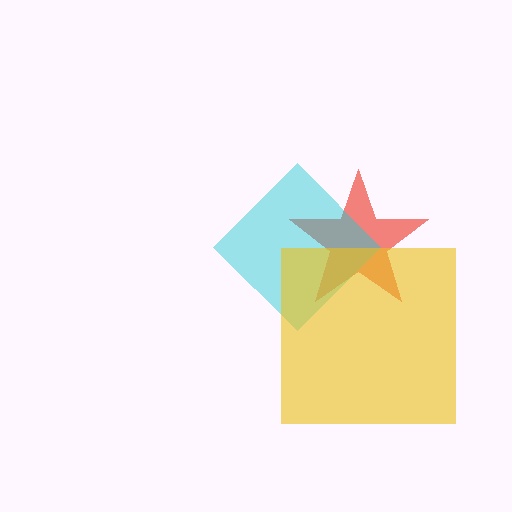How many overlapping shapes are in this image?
There are 3 overlapping shapes in the image.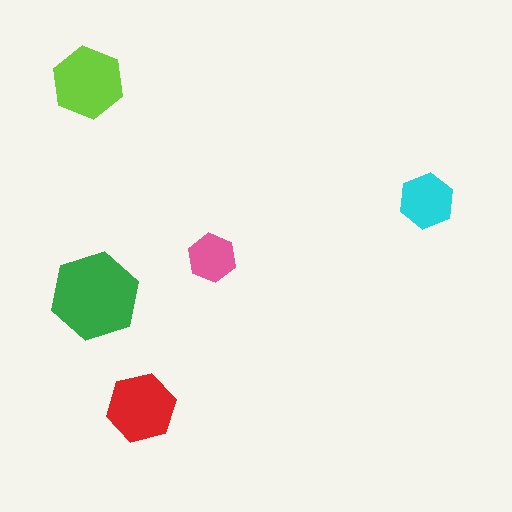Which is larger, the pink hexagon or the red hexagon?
The red one.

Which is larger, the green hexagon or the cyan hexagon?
The green one.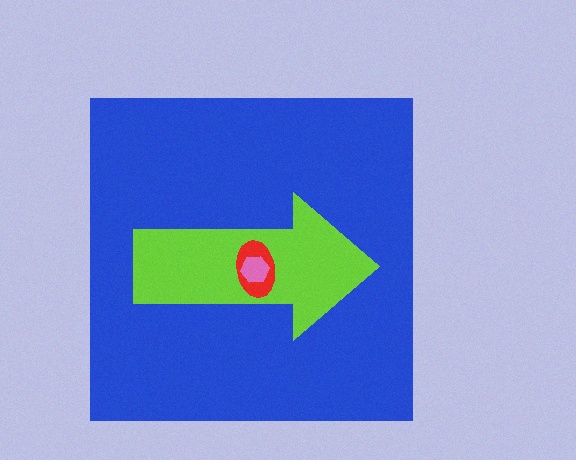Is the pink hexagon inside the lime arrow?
Yes.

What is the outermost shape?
The blue square.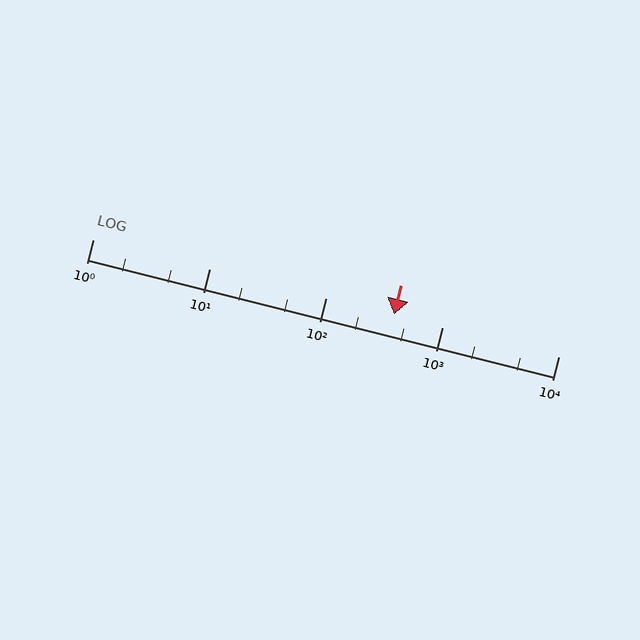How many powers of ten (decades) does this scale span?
The scale spans 4 decades, from 1 to 10000.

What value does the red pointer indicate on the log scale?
The pointer indicates approximately 390.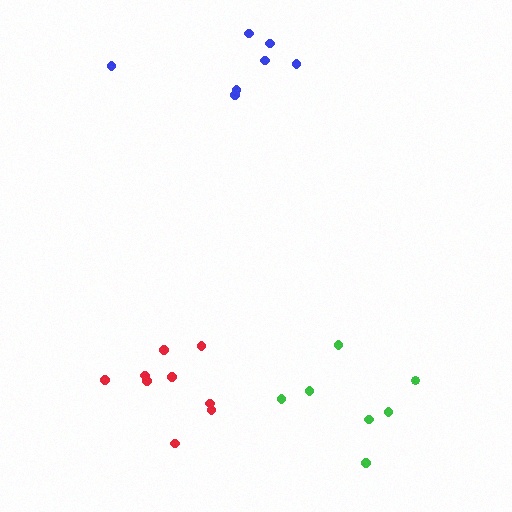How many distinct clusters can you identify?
There are 3 distinct clusters.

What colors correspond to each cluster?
The clusters are colored: green, blue, red.